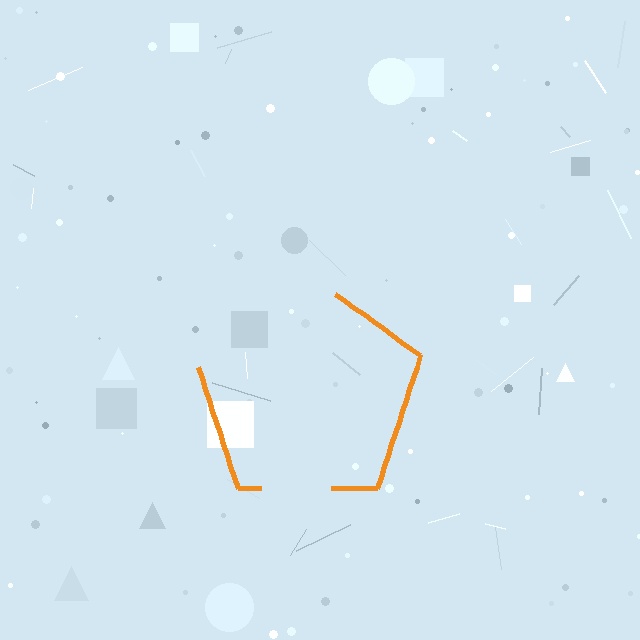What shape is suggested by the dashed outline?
The dashed outline suggests a pentagon.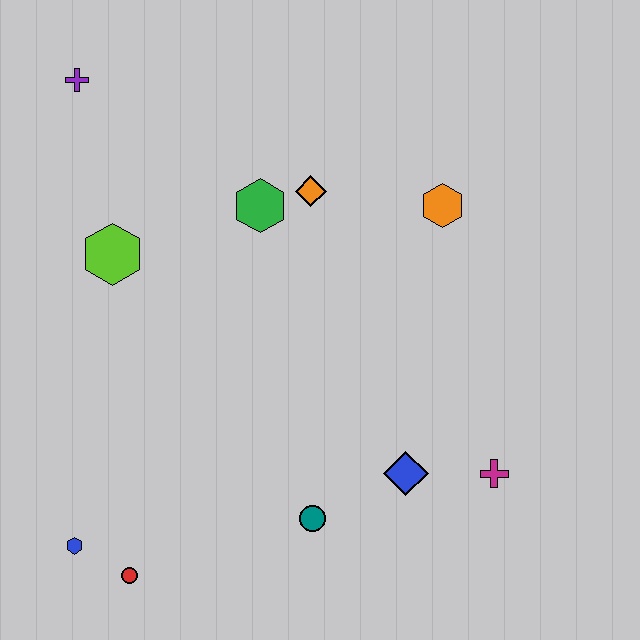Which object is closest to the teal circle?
The blue diamond is closest to the teal circle.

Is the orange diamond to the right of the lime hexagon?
Yes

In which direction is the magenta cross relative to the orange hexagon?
The magenta cross is below the orange hexagon.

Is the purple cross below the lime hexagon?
No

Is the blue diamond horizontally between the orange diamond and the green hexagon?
No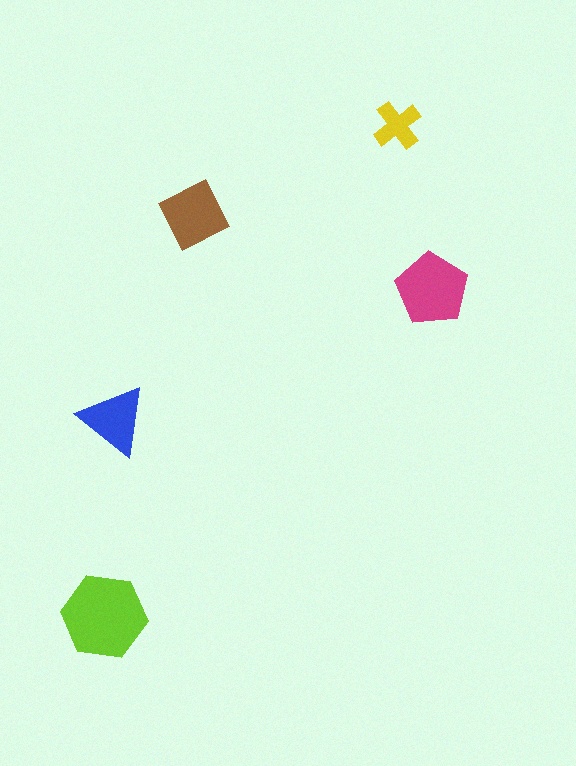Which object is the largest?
The lime hexagon.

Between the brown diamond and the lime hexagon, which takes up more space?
The lime hexagon.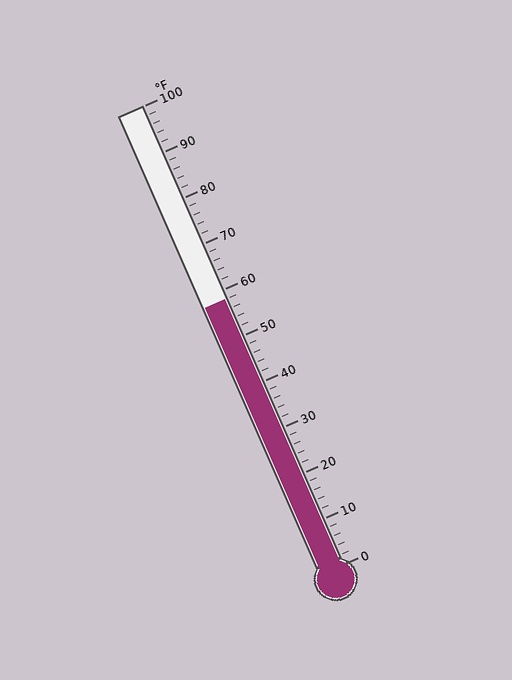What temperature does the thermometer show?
The thermometer shows approximately 58°F.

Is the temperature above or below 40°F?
The temperature is above 40°F.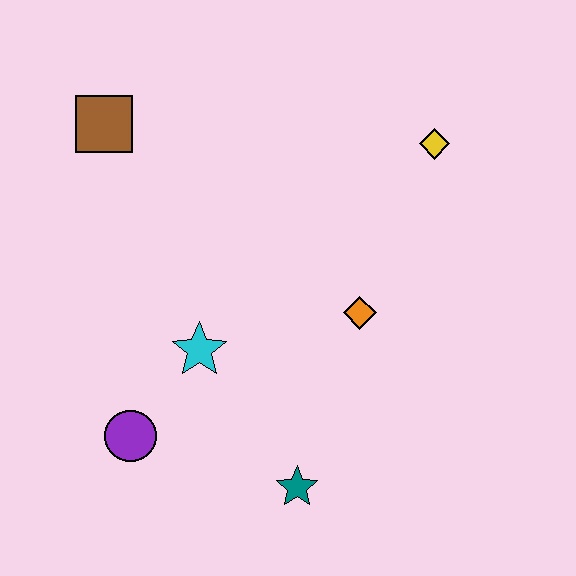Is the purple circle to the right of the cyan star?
No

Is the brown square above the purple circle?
Yes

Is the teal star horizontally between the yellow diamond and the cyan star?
Yes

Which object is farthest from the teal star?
The brown square is farthest from the teal star.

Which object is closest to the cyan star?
The purple circle is closest to the cyan star.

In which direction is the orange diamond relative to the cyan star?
The orange diamond is to the right of the cyan star.